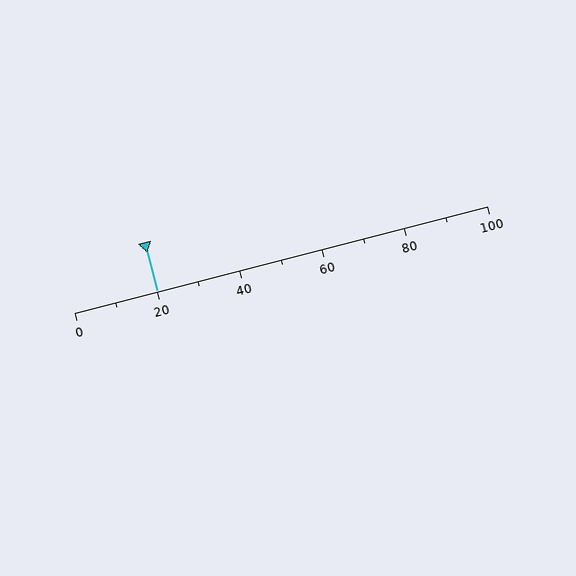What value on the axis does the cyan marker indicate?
The marker indicates approximately 20.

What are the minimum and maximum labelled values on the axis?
The axis runs from 0 to 100.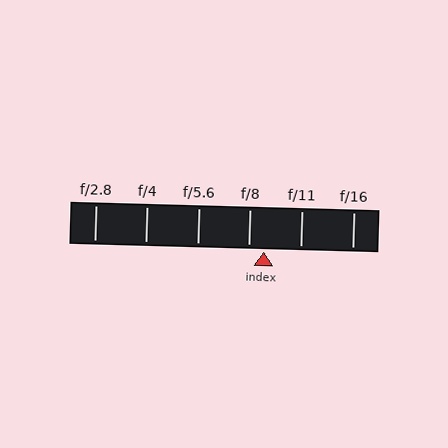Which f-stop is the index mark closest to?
The index mark is closest to f/8.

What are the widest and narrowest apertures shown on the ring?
The widest aperture shown is f/2.8 and the narrowest is f/16.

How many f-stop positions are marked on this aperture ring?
There are 6 f-stop positions marked.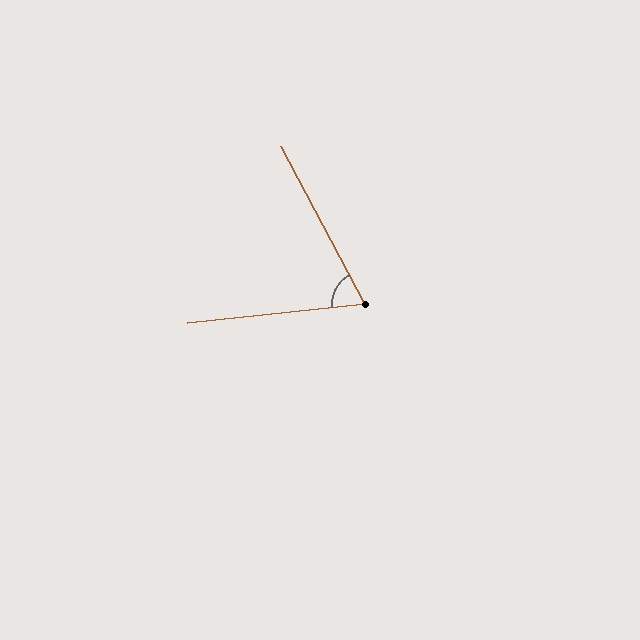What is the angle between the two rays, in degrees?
Approximately 68 degrees.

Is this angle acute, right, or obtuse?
It is acute.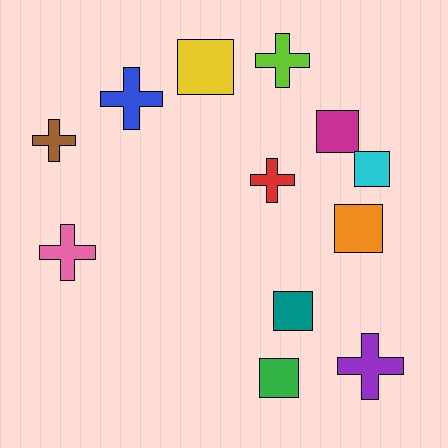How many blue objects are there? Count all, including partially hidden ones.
There is 1 blue object.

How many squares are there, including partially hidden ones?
There are 6 squares.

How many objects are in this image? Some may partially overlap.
There are 12 objects.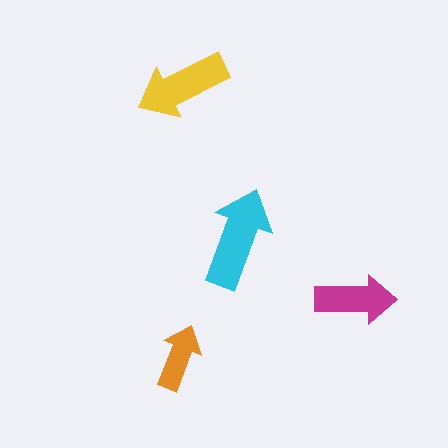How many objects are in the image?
There are 4 objects in the image.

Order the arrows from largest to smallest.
the cyan one, the yellow one, the magenta one, the orange one.